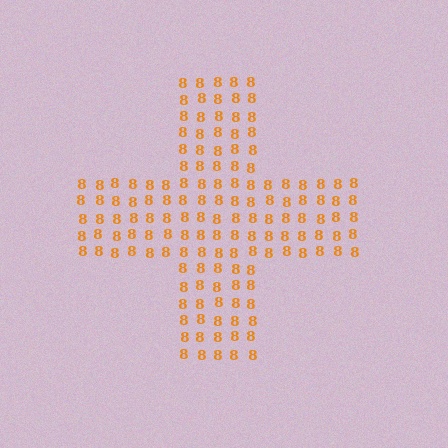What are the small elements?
The small elements are digit 8's.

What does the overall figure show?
The overall figure shows a cross.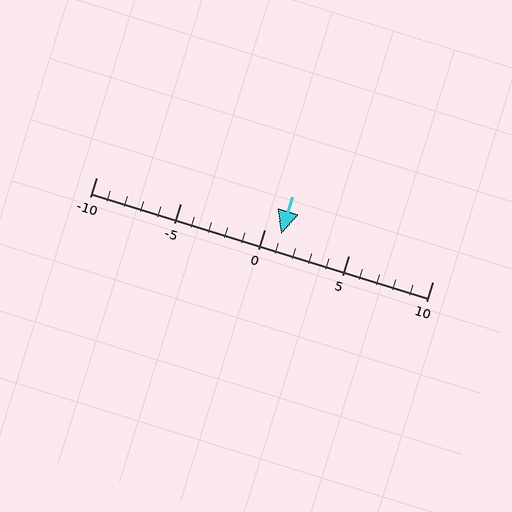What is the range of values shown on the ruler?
The ruler shows values from -10 to 10.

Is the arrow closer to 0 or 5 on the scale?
The arrow is closer to 0.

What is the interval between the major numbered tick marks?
The major tick marks are spaced 5 units apart.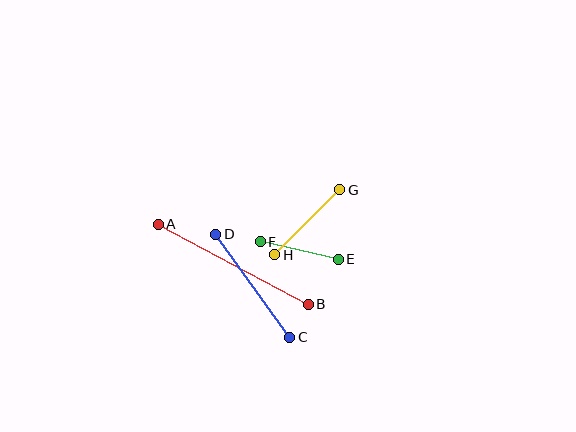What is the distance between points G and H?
The distance is approximately 92 pixels.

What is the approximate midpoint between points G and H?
The midpoint is at approximately (307, 222) pixels.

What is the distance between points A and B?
The distance is approximately 170 pixels.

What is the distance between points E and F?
The distance is approximately 80 pixels.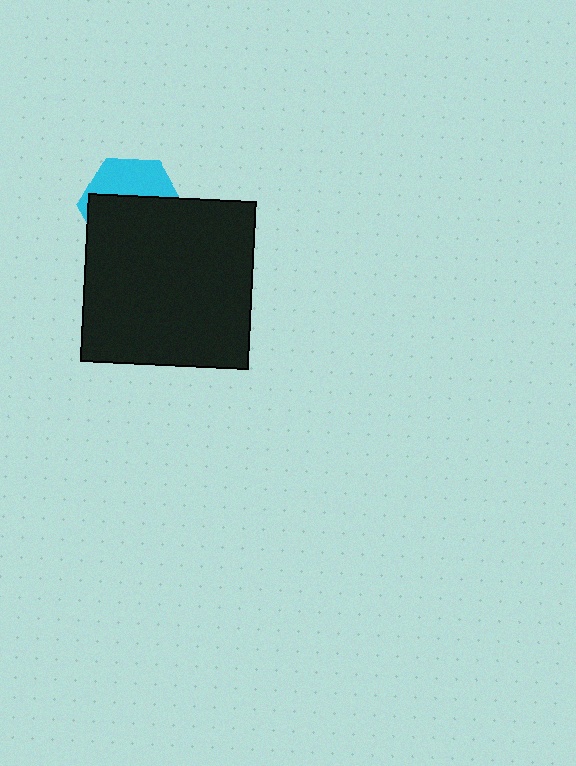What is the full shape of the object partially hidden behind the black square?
The partially hidden object is a cyan hexagon.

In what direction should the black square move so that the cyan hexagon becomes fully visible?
The black square should move down. That is the shortest direction to clear the overlap and leave the cyan hexagon fully visible.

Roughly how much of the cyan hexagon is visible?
A small part of it is visible (roughly 38%).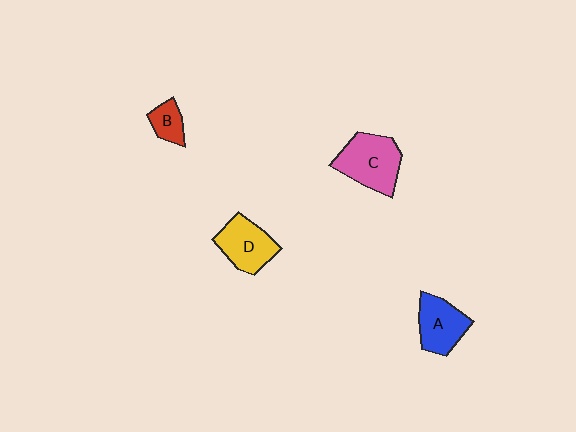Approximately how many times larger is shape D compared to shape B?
Approximately 2.1 times.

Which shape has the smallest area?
Shape B (red).